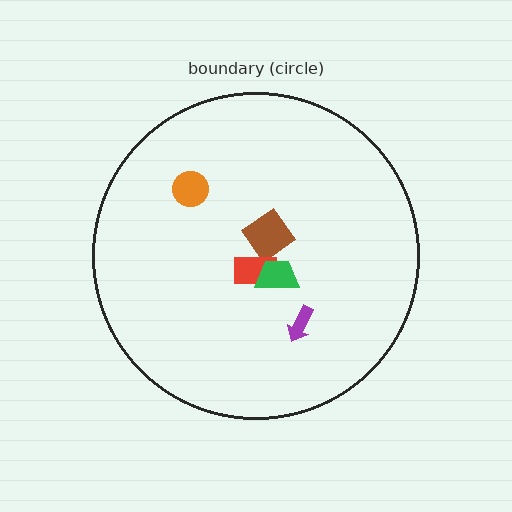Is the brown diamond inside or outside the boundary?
Inside.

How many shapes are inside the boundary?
5 inside, 0 outside.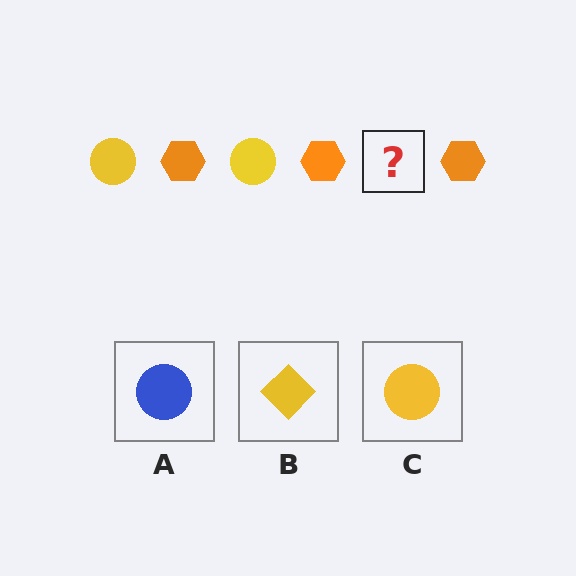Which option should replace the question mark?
Option C.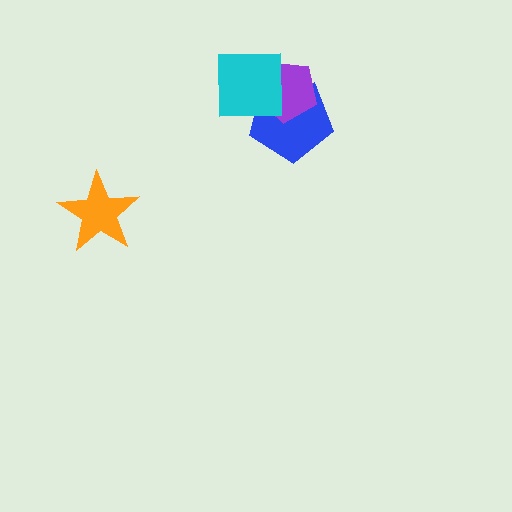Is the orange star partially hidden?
No, no other shape covers it.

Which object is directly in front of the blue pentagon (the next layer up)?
The purple pentagon is directly in front of the blue pentagon.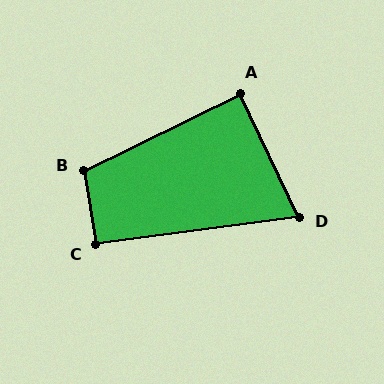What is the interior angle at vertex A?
Approximately 89 degrees (approximately right).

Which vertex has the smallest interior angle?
D, at approximately 72 degrees.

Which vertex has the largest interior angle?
B, at approximately 108 degrees.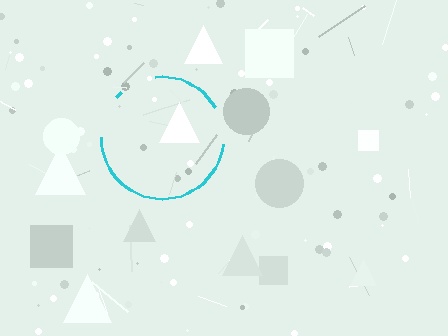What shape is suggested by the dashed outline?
The dashed outline suggests a circle.